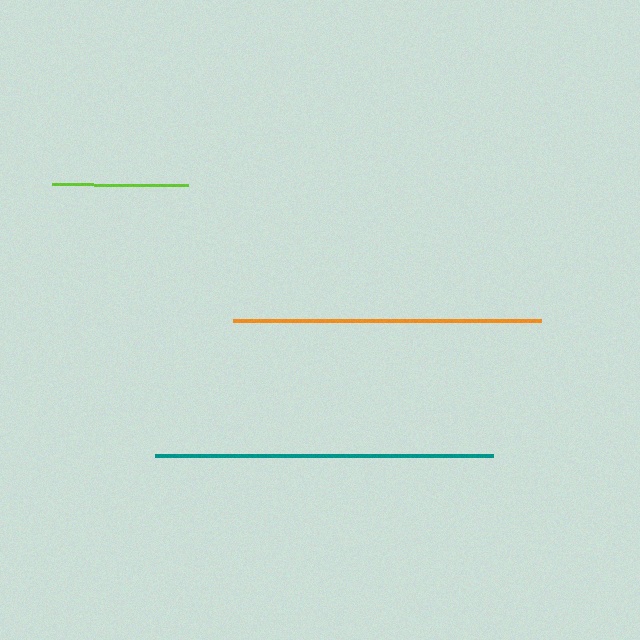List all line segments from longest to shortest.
From longest to shortest: teal, orange, lime.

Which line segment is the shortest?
The lime line is the shortest at approximately 136 pixels.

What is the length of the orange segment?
The orange segment is approximately 307 pixels long.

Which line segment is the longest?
The teal line is the longest at approximately 338 pixels.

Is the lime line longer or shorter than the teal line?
The teal line is longer than the lime line.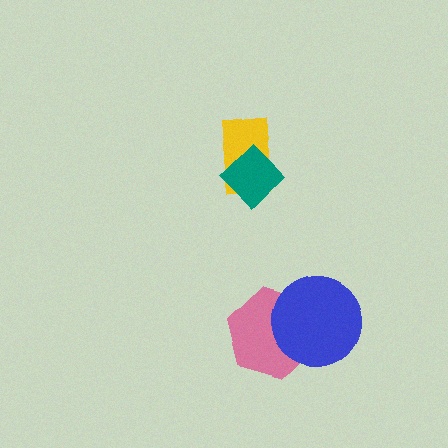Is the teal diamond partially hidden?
No, no other shape covers it.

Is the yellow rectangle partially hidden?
Yes, it is partially covered by another shape.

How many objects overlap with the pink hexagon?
1 object overlaps with the pink hexagon.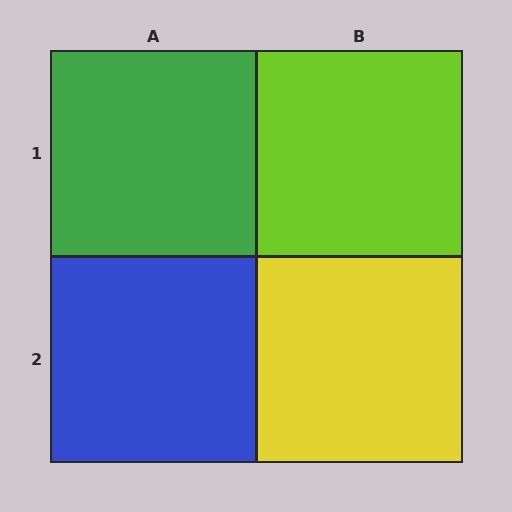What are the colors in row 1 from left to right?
Green, lime.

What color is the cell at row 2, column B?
Yellow.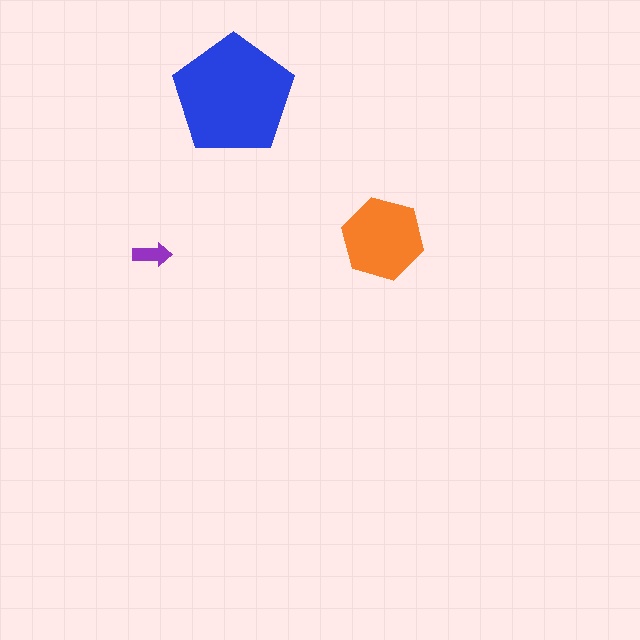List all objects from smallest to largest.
The purple arrow, the orange hexagon, the blue pentagon.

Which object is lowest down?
The purple arrow is bottommost.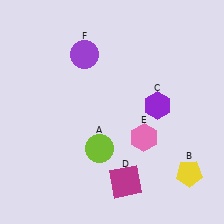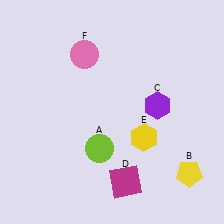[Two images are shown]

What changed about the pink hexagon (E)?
In Image 1, E is pink. In Image 2, it changed to yellow.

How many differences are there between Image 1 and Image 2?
There are 2 differences between the two images.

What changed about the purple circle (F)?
In Image 1, F is purple. In Image 2, it changed to pink.